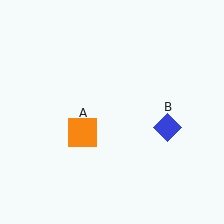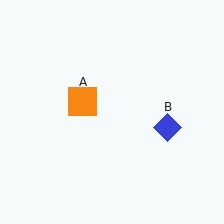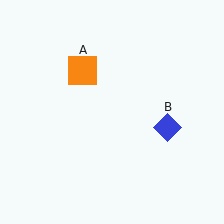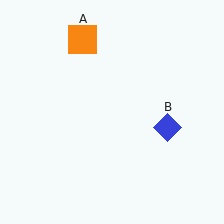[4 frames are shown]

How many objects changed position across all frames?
1 object changed position: orange square (object A).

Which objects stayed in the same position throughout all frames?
Blue diamond (object B) remained stationary.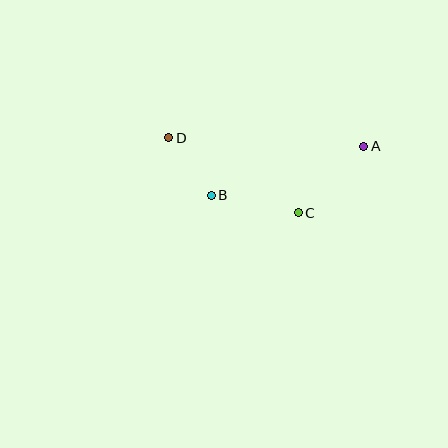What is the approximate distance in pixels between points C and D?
The distance between C and D is approximately 150 pixels.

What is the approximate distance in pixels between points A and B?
The distance between A and B is approximately 160 pixels.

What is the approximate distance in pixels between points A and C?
The distance between A and C is approximately 94 pixels.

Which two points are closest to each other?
Points B and D are closest to each other.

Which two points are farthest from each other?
Points A and D are farthest from each other.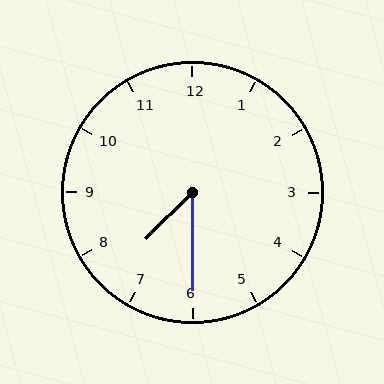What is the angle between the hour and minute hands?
Approximately 45 degrees.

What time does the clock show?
7:30.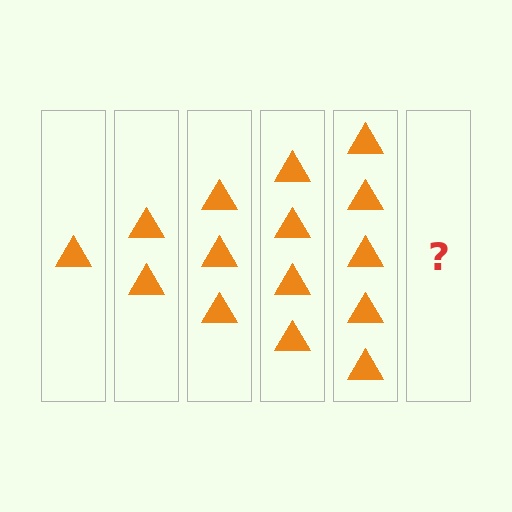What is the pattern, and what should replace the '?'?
The pattern is that each step adds one more triangle. The '?' should be 6 triangles.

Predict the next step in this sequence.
The next step is 6 triangles.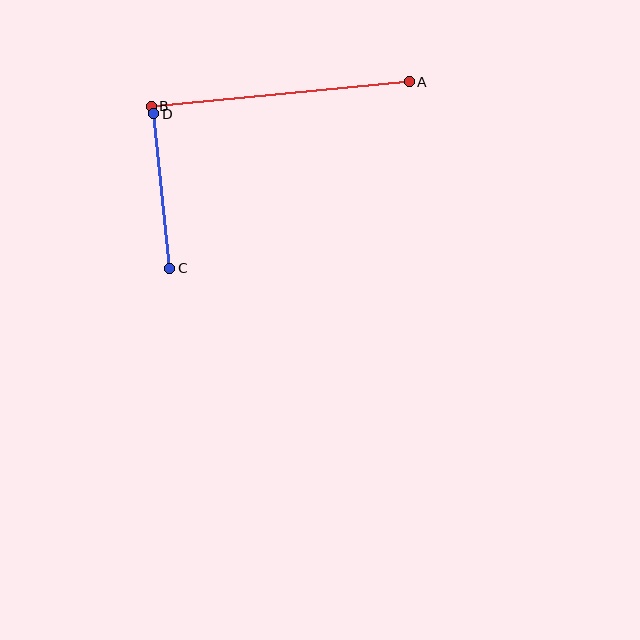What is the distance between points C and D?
The distance is approximately 155 pixels.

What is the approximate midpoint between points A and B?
The midpoint is at approximately (280, 94) pixels.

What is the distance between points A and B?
The distance is approximately 259 pixels.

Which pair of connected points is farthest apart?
Points A and B are farthest apart.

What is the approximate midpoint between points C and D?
The midpoint is at approximately (162, 191) pixels.